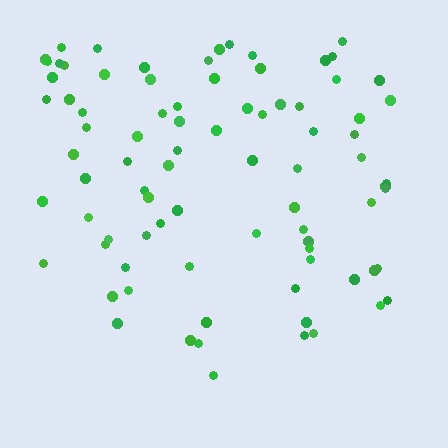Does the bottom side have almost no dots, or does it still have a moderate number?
Still a moderate number, just noticeably fewer than the top.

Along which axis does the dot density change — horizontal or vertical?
Vertical.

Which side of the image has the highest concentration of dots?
The top.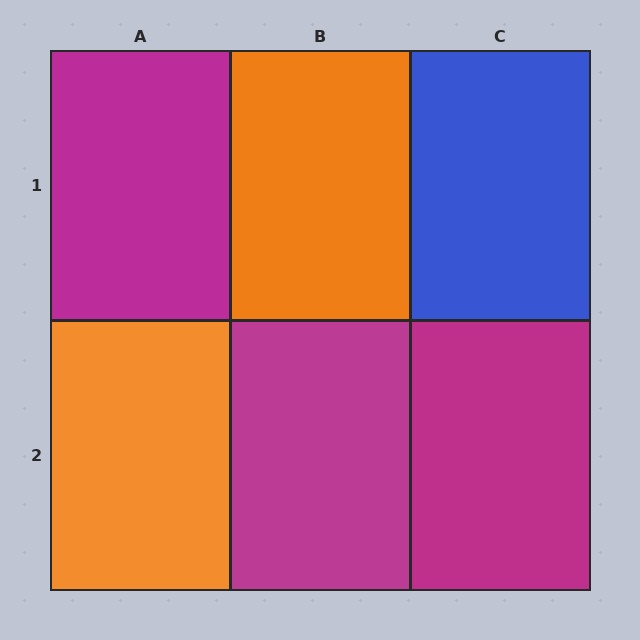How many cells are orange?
2 cells are orange.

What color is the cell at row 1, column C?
Blue.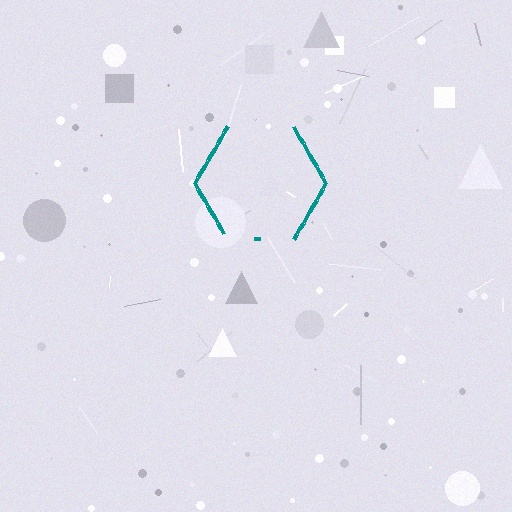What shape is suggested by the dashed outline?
The dashed outline suggests a hexagon.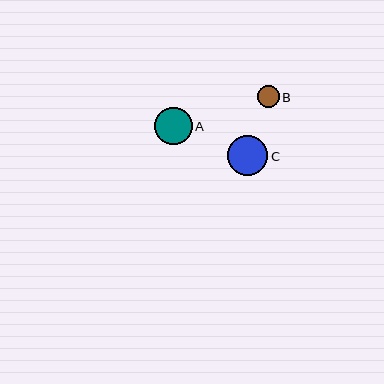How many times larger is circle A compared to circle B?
Circle A is approximately 1.7 times the size of circle B.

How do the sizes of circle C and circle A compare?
Circle C and circle A are approximately the same size.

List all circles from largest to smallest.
From largest to smallest: C, A, B.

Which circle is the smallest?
Circle B is the smallest with a size of approximately 22 pixels.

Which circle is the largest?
Circle C is the largest with a size of approximately 40 pixels.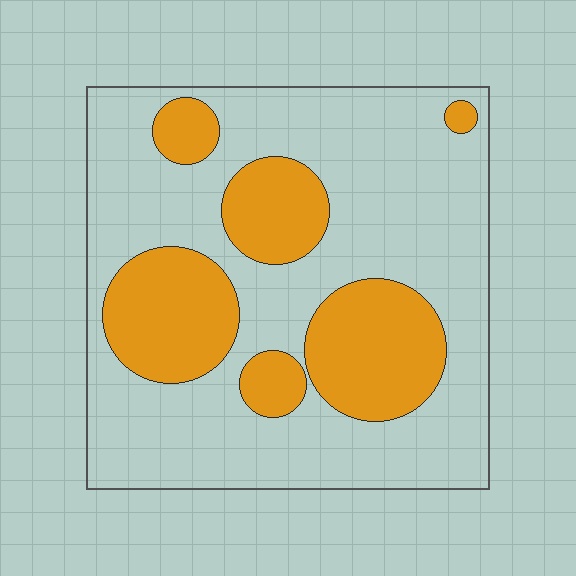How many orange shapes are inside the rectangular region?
6.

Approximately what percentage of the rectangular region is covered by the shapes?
Approximately 30%.